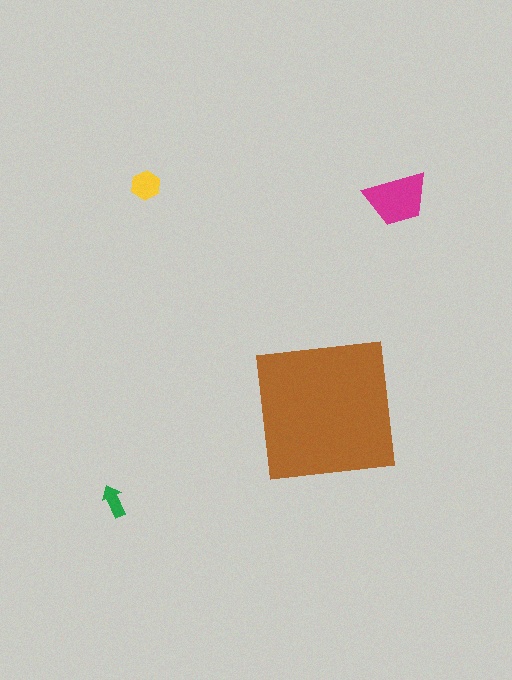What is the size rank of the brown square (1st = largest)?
1st.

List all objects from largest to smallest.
The brown square, the magenta trapezoid, the yellow hexagon, the green arrow.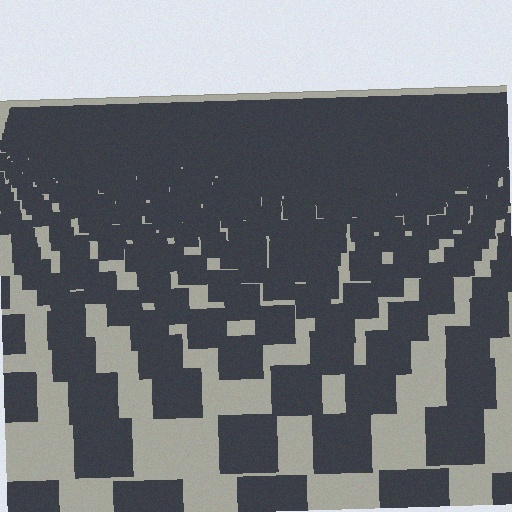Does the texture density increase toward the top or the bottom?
Density increases toward the top.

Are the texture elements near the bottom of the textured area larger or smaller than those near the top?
Larger. Near the bottom, elements are closer to the viewer and appear at a bigger on-screen size.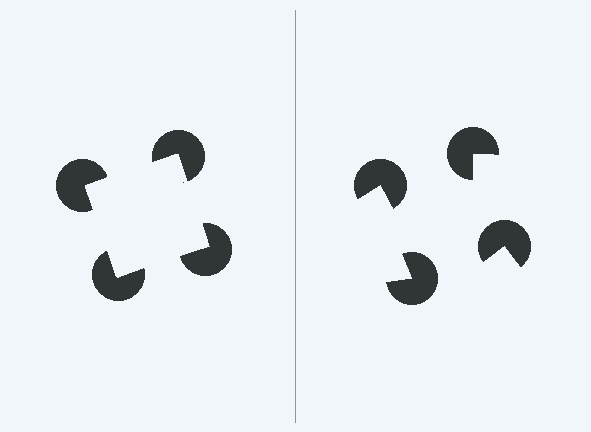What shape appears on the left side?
An illusory square.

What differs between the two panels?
The pac-man discs are positioned identically on both sides; only the wedge orientations differ. On the left they align to a square; on the right they are misaligned.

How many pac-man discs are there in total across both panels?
8 — 4 on each side.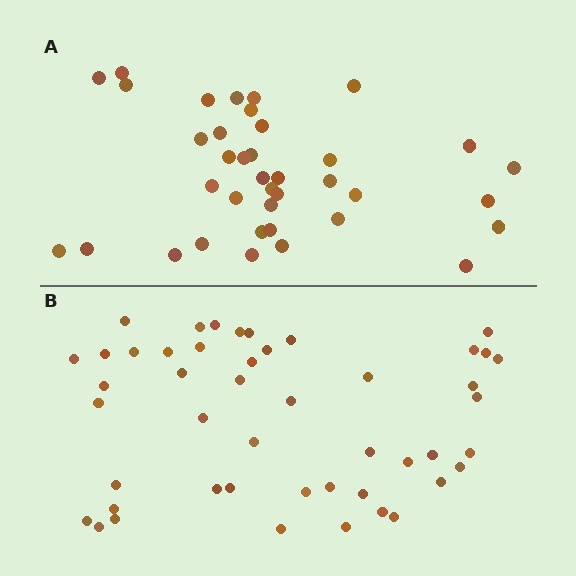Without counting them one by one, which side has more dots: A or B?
Region B (the bottom region) has more dots.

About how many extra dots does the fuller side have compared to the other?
Region B has roughly 8 or so more dots than region A.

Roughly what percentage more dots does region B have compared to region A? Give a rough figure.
About 25% more.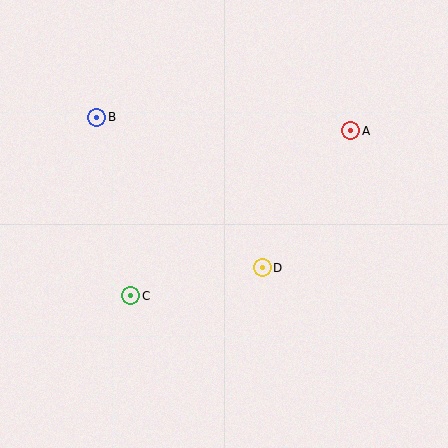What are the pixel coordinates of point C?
Point C is at (131, 296).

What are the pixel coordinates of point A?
Point A is at (351, 131).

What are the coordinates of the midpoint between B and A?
The midpoint between B and A is at (224, 124).